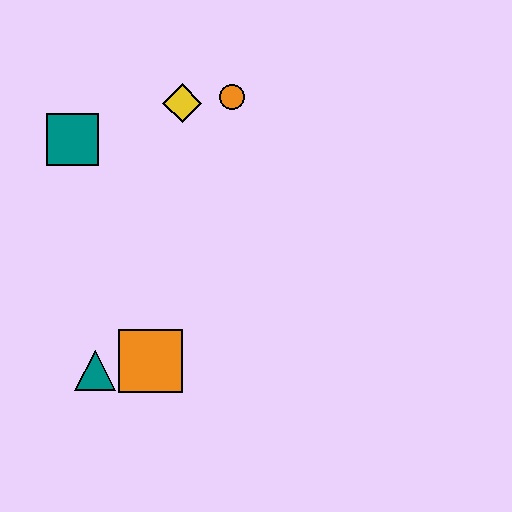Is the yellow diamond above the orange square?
Yes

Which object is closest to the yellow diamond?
The orange circle is closest to the yellow diamond.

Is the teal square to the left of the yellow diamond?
Yes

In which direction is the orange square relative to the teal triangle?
The orange square is to the right of the teal triangle.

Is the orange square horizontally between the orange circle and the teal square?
Yes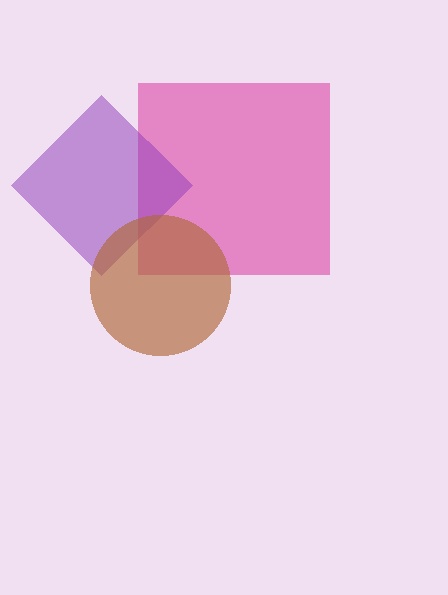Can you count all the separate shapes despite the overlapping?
Yes, there are 3 separate shapes.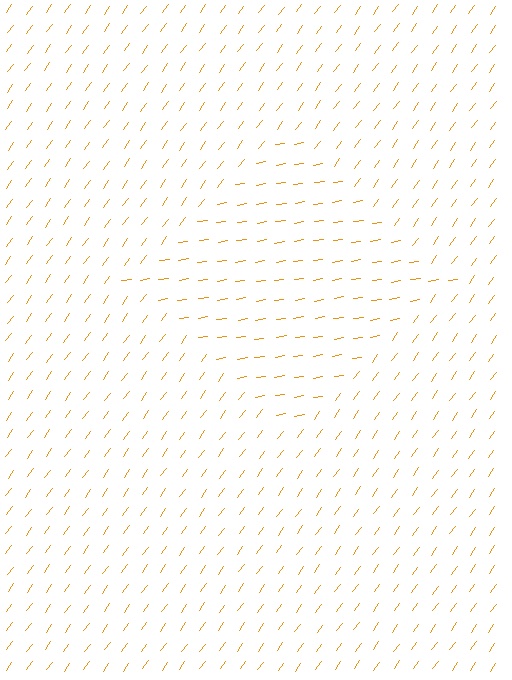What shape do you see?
I see a diamond.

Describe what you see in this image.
The image is filled with small orange line segments. A diamond region in the image has lines oriented differently from the surrounding lines, creating a visible texture boundary.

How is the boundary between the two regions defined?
The boundary is defined purely by a change in line orientation (approximately 45 degrees difference). All lines are the same color and thickness.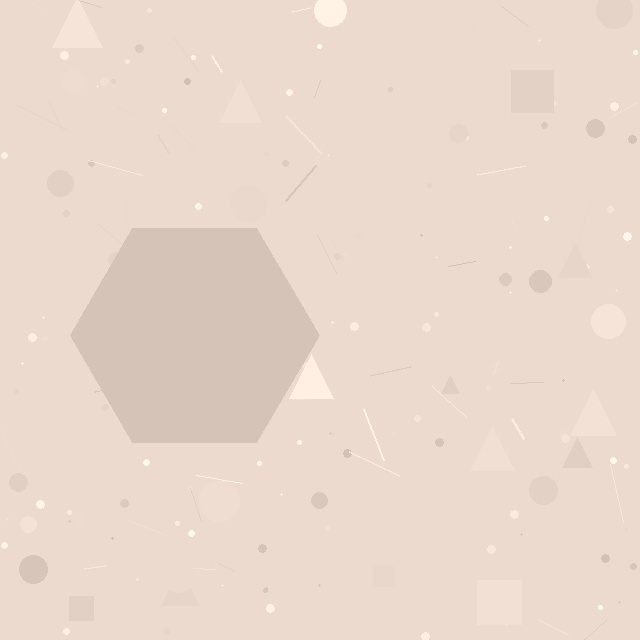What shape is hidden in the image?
A hexagon is hidden in the image.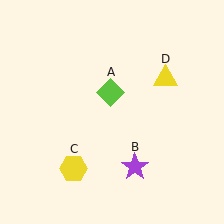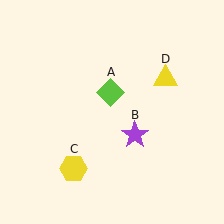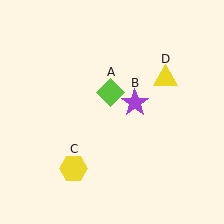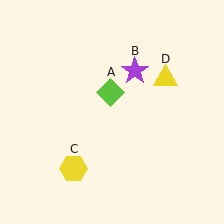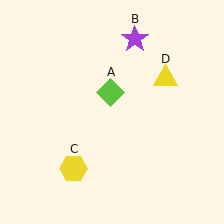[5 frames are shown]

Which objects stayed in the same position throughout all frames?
Lime diamond (object A) and yellow hexagon (object C) and yellow triangle (object D) remained stationary.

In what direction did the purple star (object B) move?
The purple star (object B) moved up.